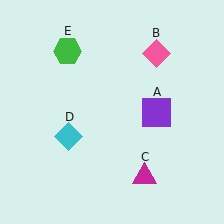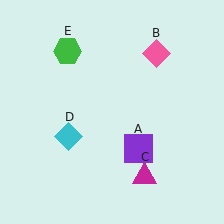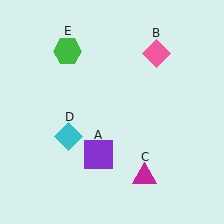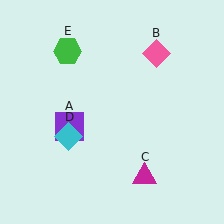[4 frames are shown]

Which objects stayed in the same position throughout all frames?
Pink diamond (object B) and magenta triangle (object C) and cyan diamond (object D) and green hexagon (object E) remained stationary.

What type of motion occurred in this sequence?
The purple square (object A) rotated clockwise around the center of the scene.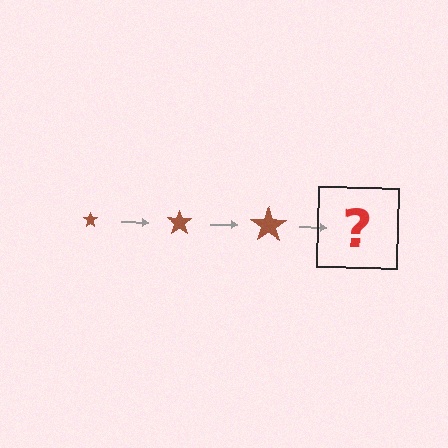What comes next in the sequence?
The next element should be a brown star, larger than the previous one.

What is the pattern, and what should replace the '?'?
The pattern is that the star gets progressively larger each step. The '?' should be a brown star, larger than the previous one.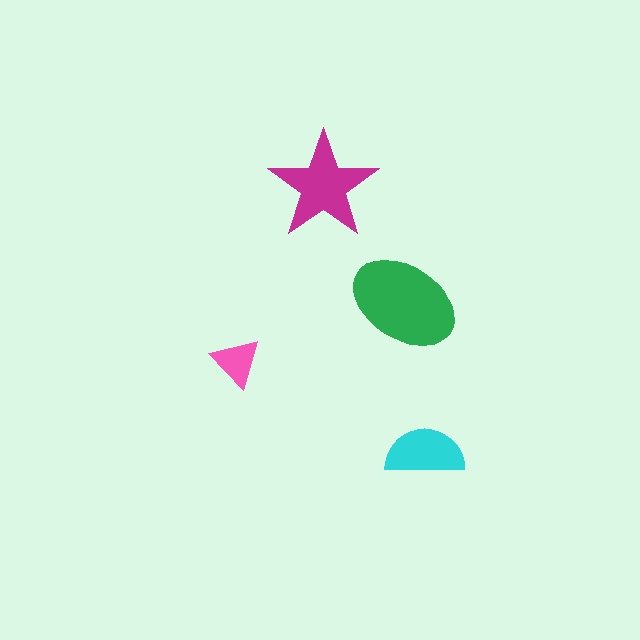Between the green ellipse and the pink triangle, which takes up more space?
The green ellipse.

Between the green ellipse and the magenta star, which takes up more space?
The green ellipse.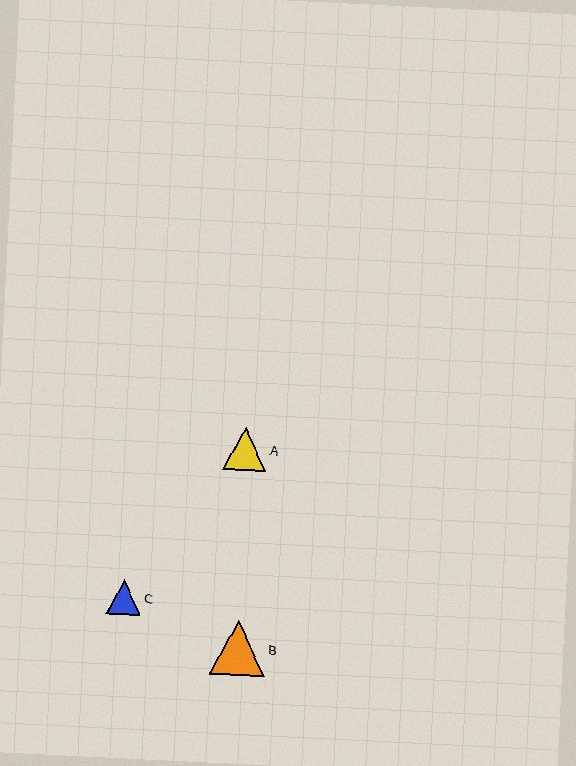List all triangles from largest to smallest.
From largest to smallest: B, A, C.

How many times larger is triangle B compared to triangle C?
Triangle B is approximately 1.6 times the size of triangle C.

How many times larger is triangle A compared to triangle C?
Triangle A is approximately 1.3 times the size of triangle C.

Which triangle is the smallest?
Triangle C is the smallest with a size of approximately 34 pixels.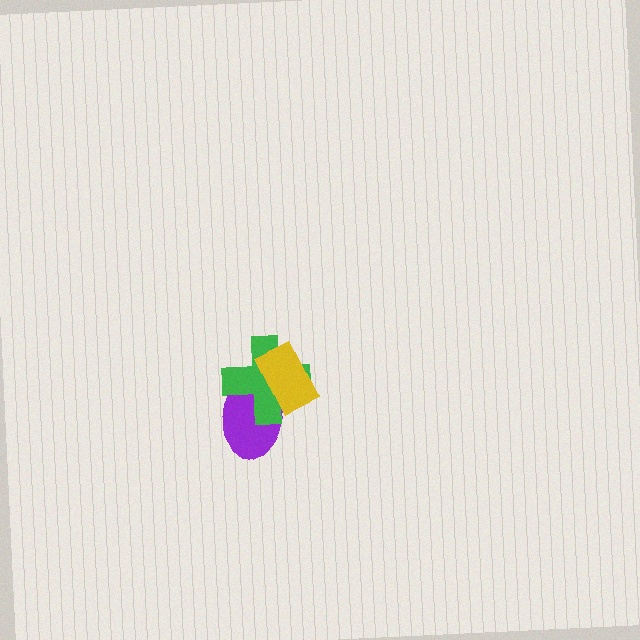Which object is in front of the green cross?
The yellow rectangle is in front of the green cross.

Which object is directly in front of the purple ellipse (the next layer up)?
The green cross is directly in front of the purple ellipse.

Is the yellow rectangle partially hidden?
No, no other shape covers it.